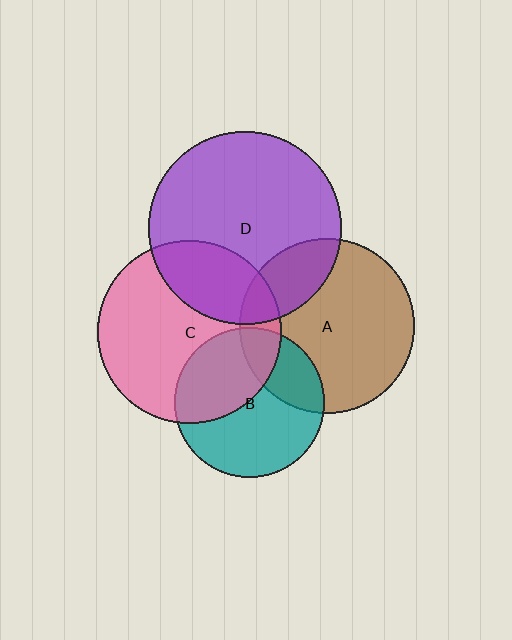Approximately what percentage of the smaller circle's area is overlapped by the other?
Approximately 40%.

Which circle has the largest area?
Circle D (purple).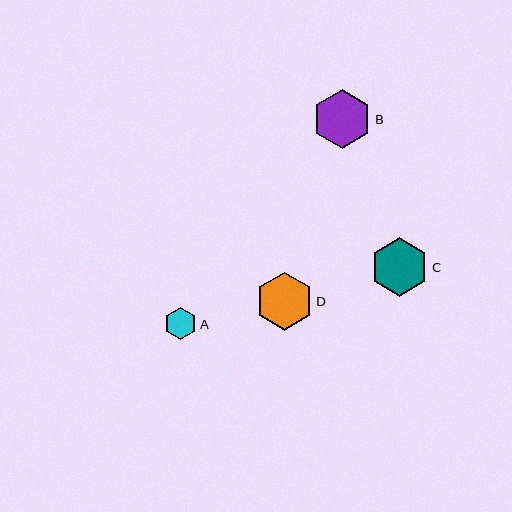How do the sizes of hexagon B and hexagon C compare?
Hexagon B and hexagon C are approximately the same size.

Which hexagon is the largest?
Hexagon B is the largest with a size of approximately 59 pixels.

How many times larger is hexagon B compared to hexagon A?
Hexagon B is approximately 1.8 times the size of hexagon A.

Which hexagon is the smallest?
Hexagon A is the smallest with a size of approximately 33 pixels.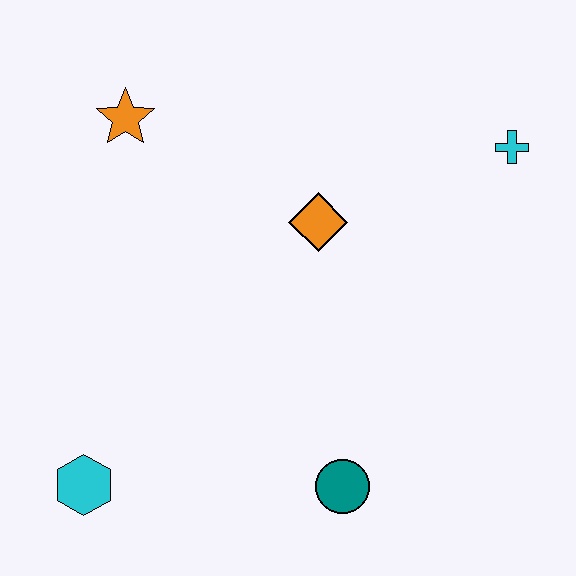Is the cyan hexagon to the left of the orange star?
Yes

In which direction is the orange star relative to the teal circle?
The orange star is above the teal circle.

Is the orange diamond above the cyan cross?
No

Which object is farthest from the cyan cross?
The cyan hexagon is farthest from the cyan cross.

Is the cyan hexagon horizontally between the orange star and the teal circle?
No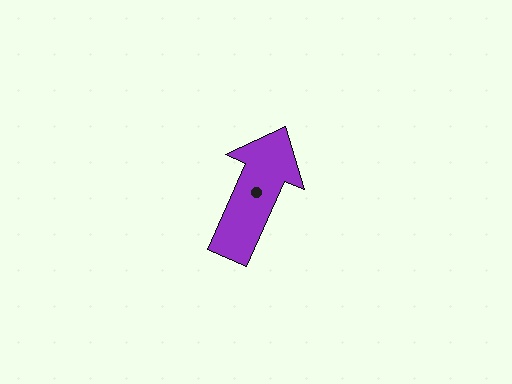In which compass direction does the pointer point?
Northeast.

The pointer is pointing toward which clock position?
Roughly 1 o'clock.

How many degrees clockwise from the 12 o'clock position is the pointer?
Approximately 24 degrees.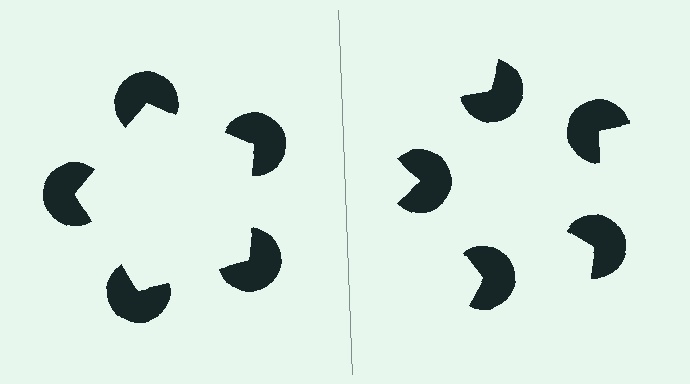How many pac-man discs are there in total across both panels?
10 — 5 on each side.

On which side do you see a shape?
An illusory pentagon appears on the left side. On the right side the wedge cuts are rotated, so no coherent shape forms.